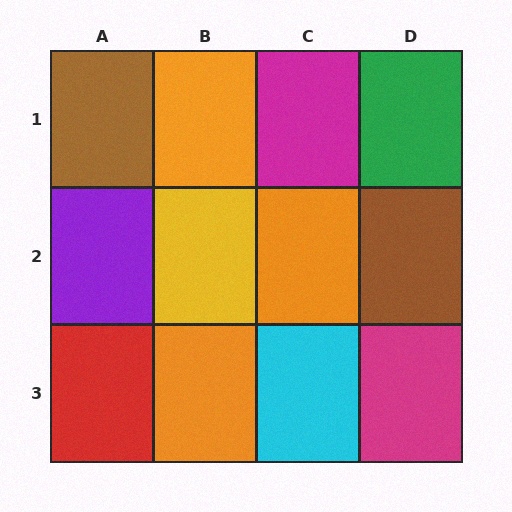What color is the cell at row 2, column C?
Orange.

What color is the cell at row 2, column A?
Purple.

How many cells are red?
1 cell is red.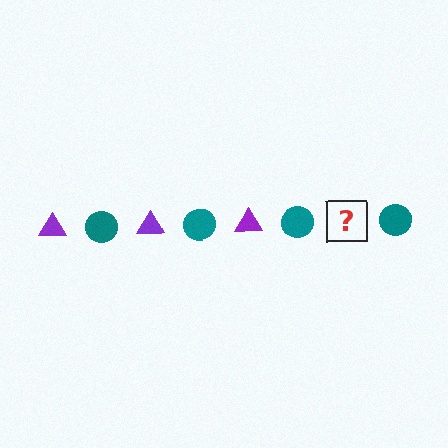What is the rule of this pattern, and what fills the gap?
The rule is that the pattern alternates between purple triangle and teal circle. The gap should be filled with a purple triangle.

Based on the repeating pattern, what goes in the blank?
The blank should be a purple triangle.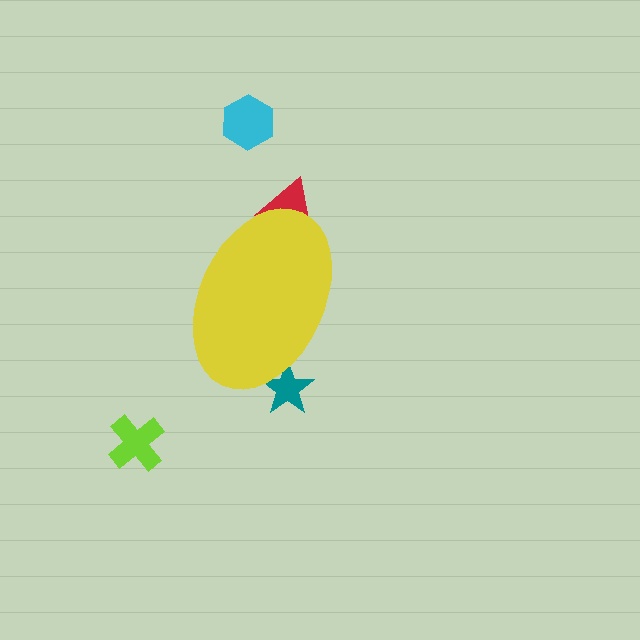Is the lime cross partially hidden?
No, the lime cross is fully visible.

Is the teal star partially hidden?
Yes, the teal star is partially hidden behind the yellow ellipse.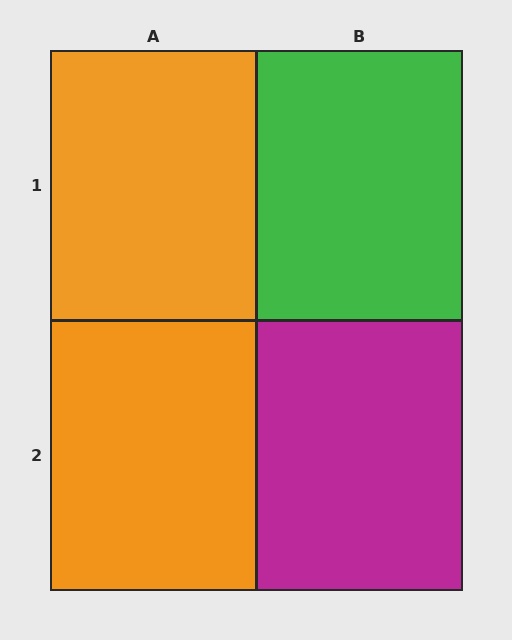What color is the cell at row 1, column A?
Orange.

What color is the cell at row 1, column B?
Green.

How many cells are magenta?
1 cell is magenta.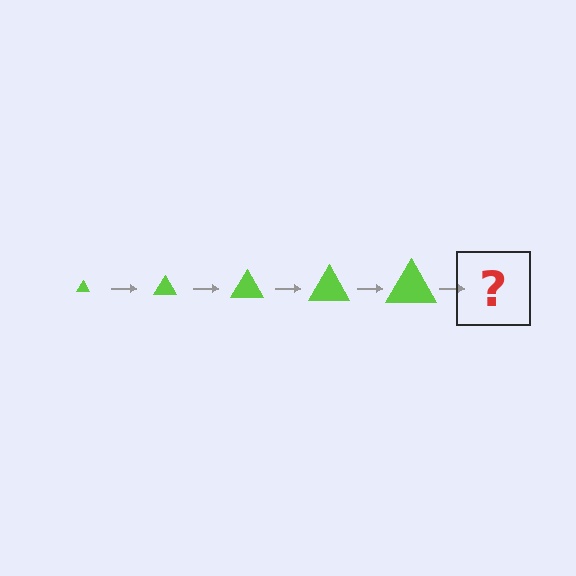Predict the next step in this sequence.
The next step is a lime triangle, larger than the previous one.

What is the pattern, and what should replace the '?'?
The pattern is that the triangle gets progressively larger each step. The '?' should be a lime triangle, larger than the previous one.